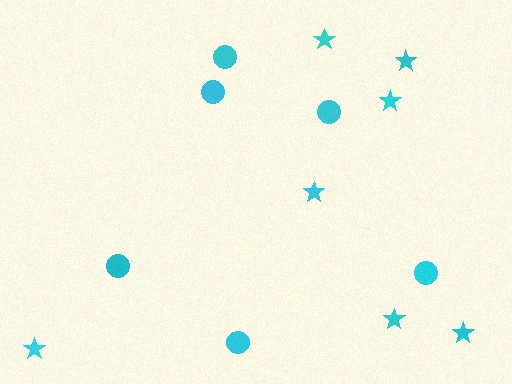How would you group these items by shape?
There are 2 groups: one group of circles (6) and one group of stars (7).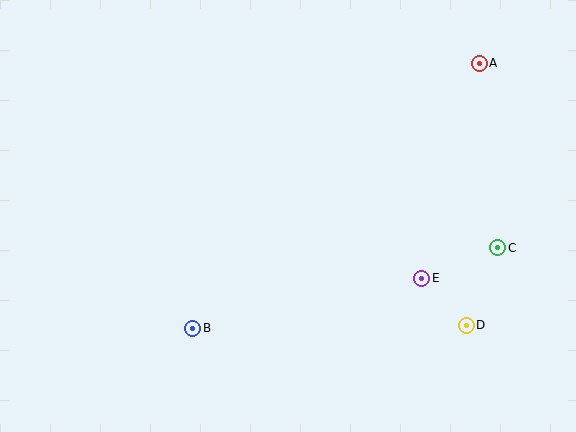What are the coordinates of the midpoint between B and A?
The midpoint between B and A is at (336, 196).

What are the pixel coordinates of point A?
Point A is at (479, 63).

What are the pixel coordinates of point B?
Point B is at (193, 328).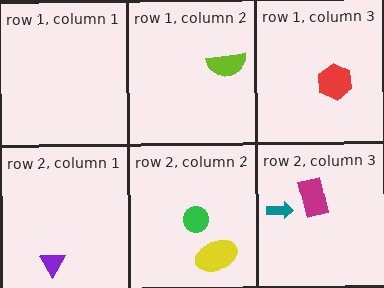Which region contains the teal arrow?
The row 2, column 3 region.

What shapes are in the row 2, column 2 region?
The yellow ellipse, the green circle.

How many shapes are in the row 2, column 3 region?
2.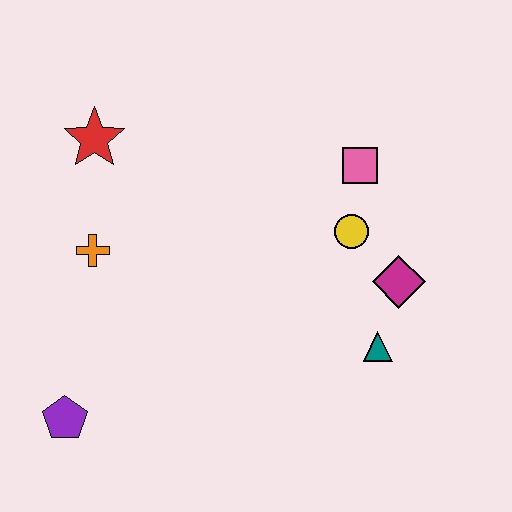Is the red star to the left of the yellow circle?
Yes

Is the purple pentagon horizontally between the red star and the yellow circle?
No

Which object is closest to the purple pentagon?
The orange cross is closest to the purple pentagon.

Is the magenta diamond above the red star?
No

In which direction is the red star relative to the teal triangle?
The red star is to the left of the teal triangle.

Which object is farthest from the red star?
The teal triangle is farthest from the red star.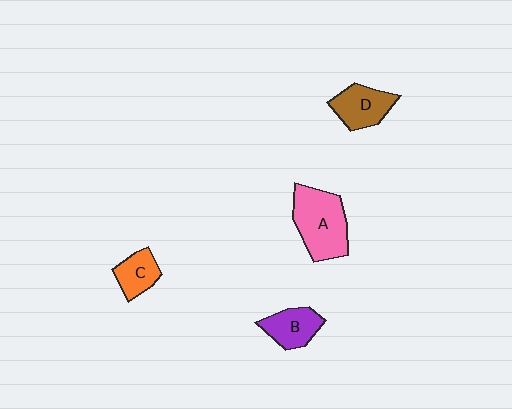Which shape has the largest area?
Shape A (pink).